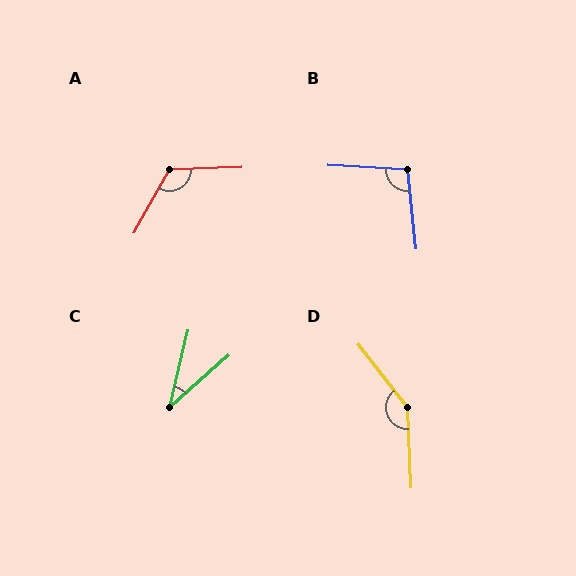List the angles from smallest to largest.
C (35°), B (99°), A (121°), D (145°).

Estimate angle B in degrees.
Approximately 99 degrees.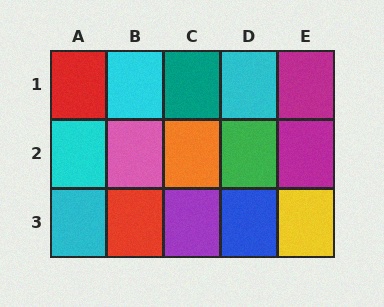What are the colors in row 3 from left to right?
Cyan, red, purple, blue, yellow.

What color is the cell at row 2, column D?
Green.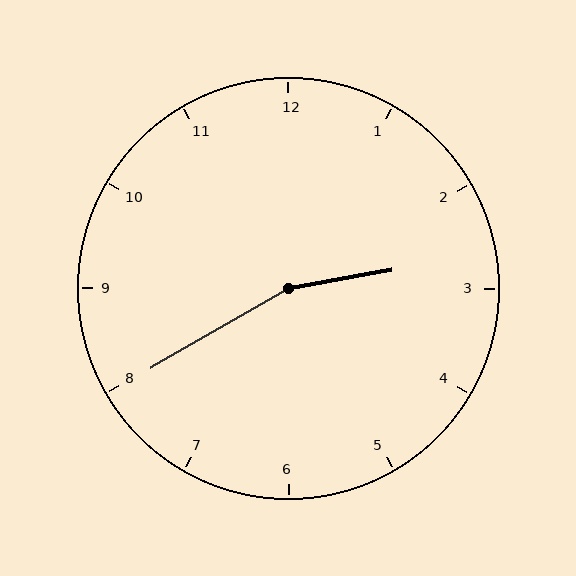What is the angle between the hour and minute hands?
Approximately 160 degrees.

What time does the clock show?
2:40.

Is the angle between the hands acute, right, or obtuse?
It is obtuse.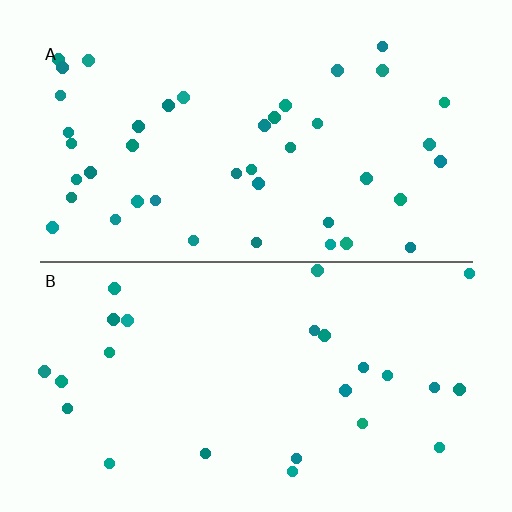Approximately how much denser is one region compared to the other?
Approximately 1.7× — region A over region B.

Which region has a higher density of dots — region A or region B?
A (the top).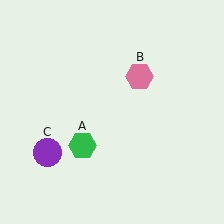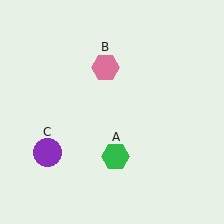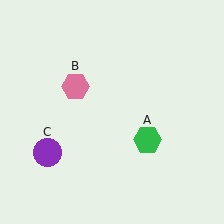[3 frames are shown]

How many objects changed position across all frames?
2 objects changed position: green hexagon (object A), pink hexagon (object B).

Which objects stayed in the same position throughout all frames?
Purple circle (object C) remained stationary.